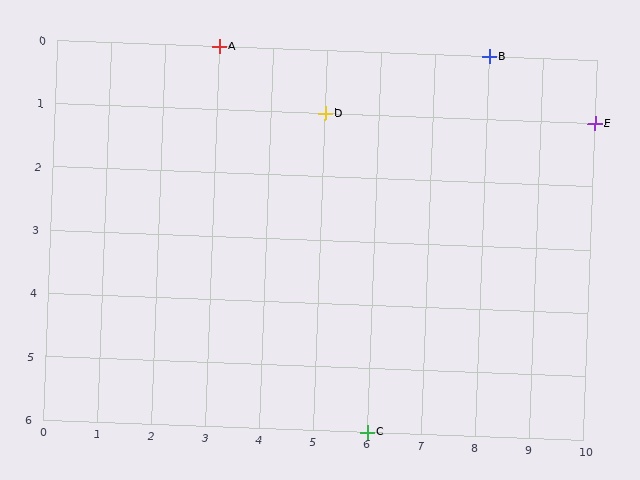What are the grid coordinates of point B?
Point B is at grid coordinates (8, 0).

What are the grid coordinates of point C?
Point C is at grid coordinates (6, 6).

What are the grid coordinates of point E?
Point E is at grid coordinates (10, 1).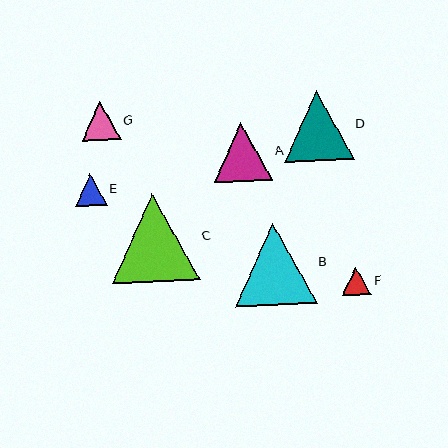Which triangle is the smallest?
Triangle F is the smallest with a size of approximately 29 pixels.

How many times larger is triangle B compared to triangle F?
Triangle B is approximately 2.8 times the size of triangle F.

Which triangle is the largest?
Triangle C is the largest with a size of approximately 88 pixels.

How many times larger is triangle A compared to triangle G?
Triangle A is approximately 1.5 times the size of triangle G.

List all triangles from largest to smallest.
From largest to smallest: C, B, D, A, G, E, F.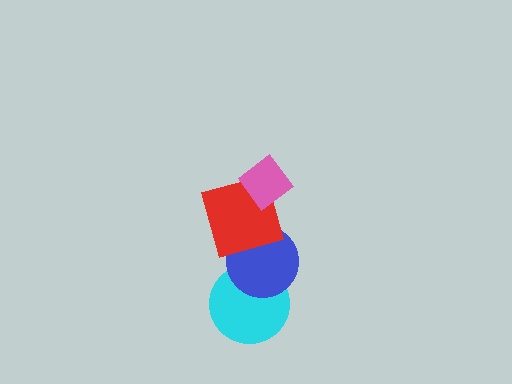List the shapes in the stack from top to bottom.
From top to bottom: the pink diamond, the red square, the blue circle, the cyan circle.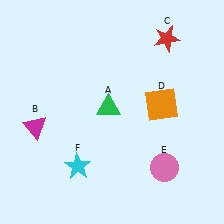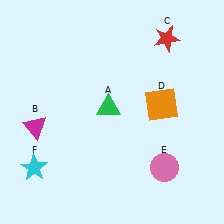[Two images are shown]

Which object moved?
The cyan star (F) moved left.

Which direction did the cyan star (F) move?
The cyan star (F) moved left.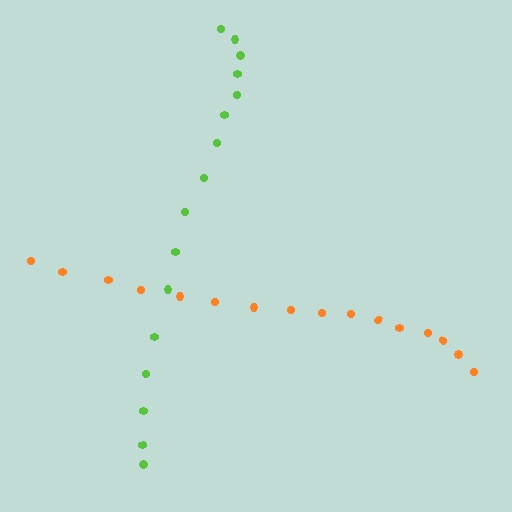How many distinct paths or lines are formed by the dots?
There are 2 distinct paths.